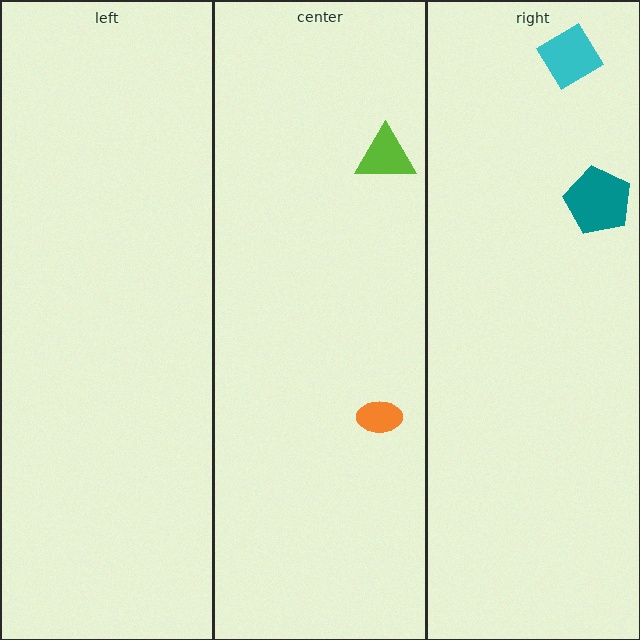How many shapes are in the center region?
2.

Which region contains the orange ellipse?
The center region.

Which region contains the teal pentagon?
The right region.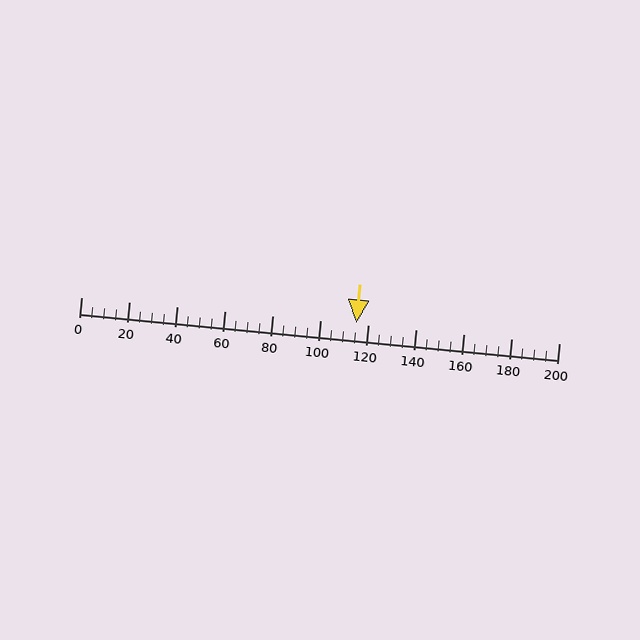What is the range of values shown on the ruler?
The ruler shows values from 0 to 200.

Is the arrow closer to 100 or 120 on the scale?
The arrow is closer to 120.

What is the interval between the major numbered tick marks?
The major tick marks are spaced 20 units apart.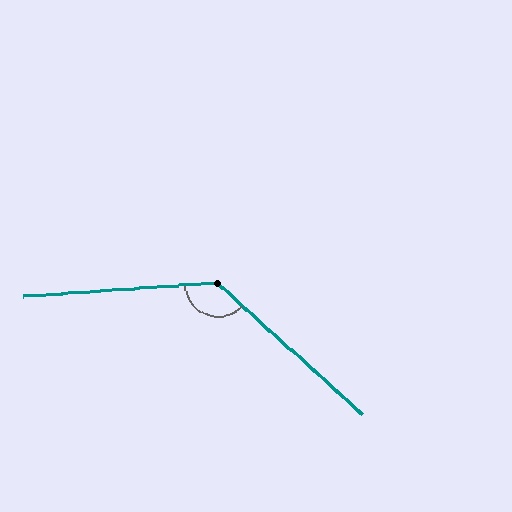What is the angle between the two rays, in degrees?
Approximately 134 degrees.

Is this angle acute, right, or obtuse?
It is obtuse.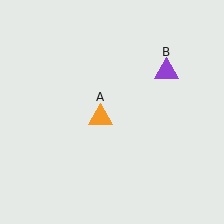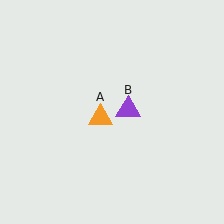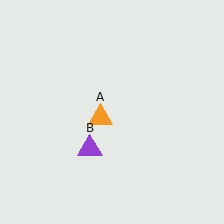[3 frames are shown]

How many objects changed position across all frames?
1 object changed position: purple triangle (object B).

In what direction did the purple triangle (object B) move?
The purple triangle (object B) moved down and to the left.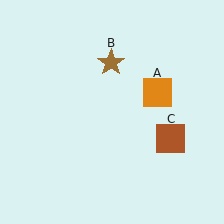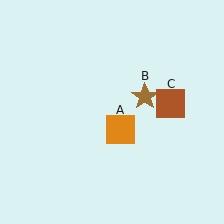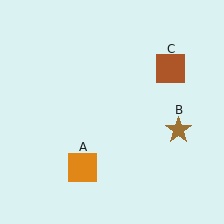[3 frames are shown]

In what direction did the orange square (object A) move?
The orange square (object A) moved down and to the left.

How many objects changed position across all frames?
3 objects changed position: orange square (object A), brown star (object B), brown square (object C).